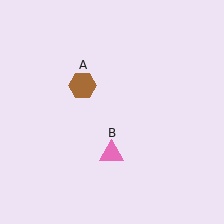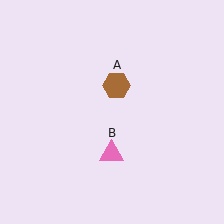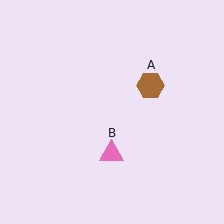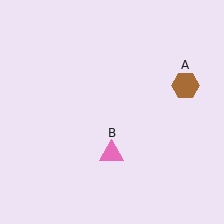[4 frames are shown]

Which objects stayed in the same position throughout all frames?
Pink triangle (object B) remained stationary.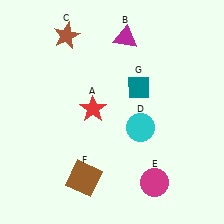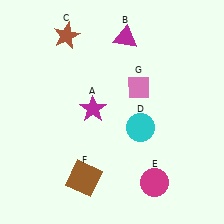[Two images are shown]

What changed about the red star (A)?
In Image 1, A is red. In Image 2, it changed to magenta.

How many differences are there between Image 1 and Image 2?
There are 2 differences between the two images.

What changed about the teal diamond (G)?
In Image 1, G is teal. In Image 2, it changed to pink.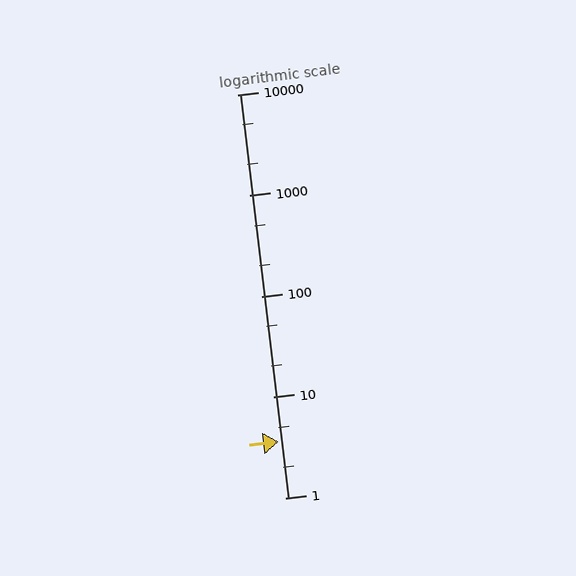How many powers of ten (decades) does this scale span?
The scale spans 4 decades, from 1 to 10000.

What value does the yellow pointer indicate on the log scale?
The pointer indicates approximately 3.6.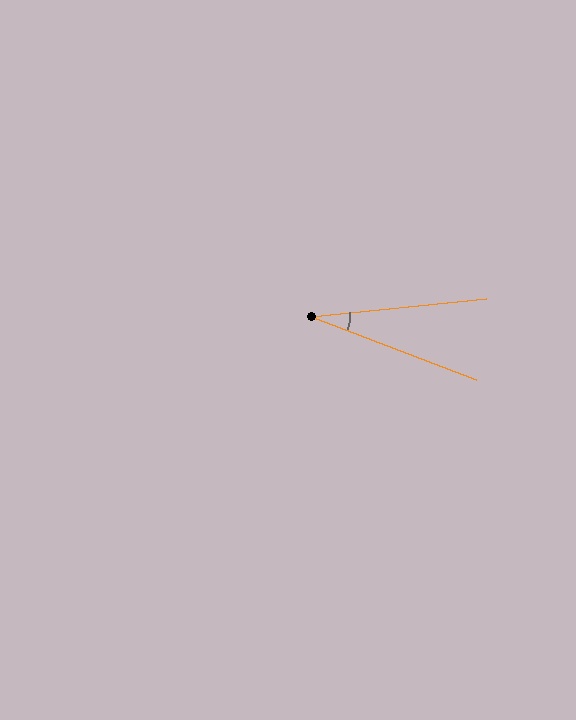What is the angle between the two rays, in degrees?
Approximately 27 degrees.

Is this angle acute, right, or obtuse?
It is acute.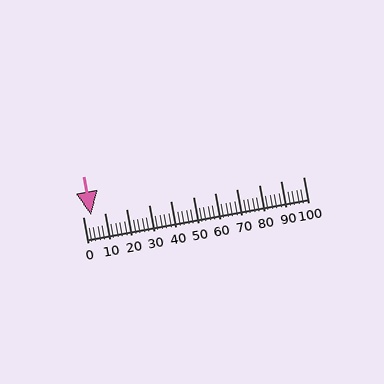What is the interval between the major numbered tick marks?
The major tick marks are spaced 10 units apart.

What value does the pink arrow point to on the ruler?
The pink arrow points to approximately 4.